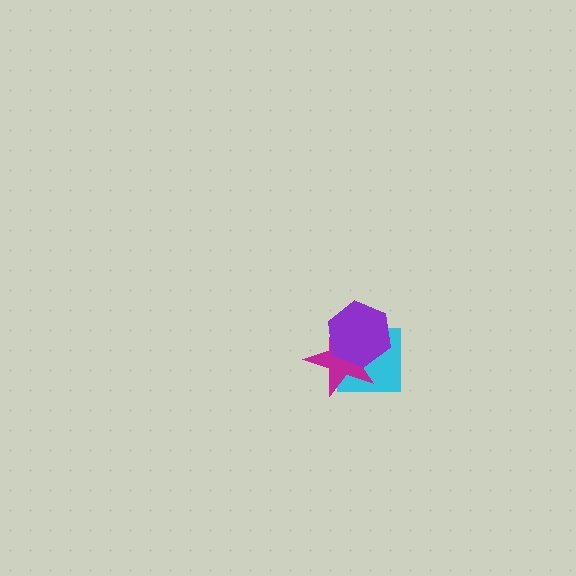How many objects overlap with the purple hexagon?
2 objects overlap with the purple hexagon.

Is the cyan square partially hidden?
Yes, it is partially covered by another shape.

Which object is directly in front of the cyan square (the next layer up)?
The magenta star is directly in front of the cyan square.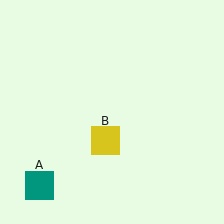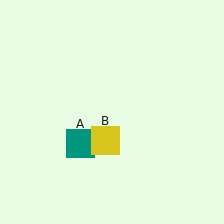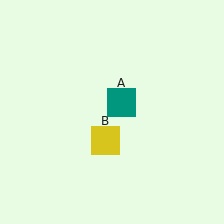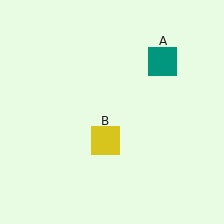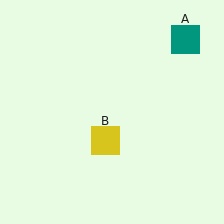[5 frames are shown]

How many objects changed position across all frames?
1 object changed position: teal square (object A).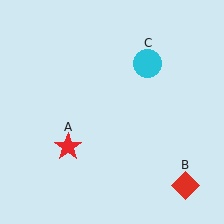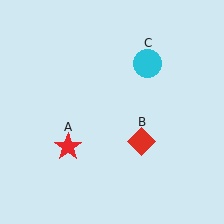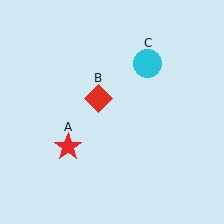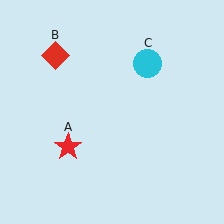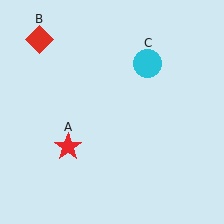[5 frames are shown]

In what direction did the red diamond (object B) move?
The red diamond (object B) moved up and to the left.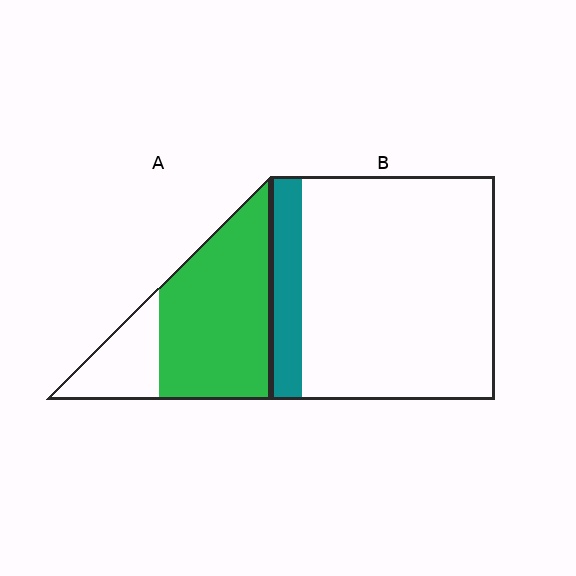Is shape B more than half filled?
No.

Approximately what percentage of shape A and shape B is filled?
A is approximately 75% and B is approximately 15%.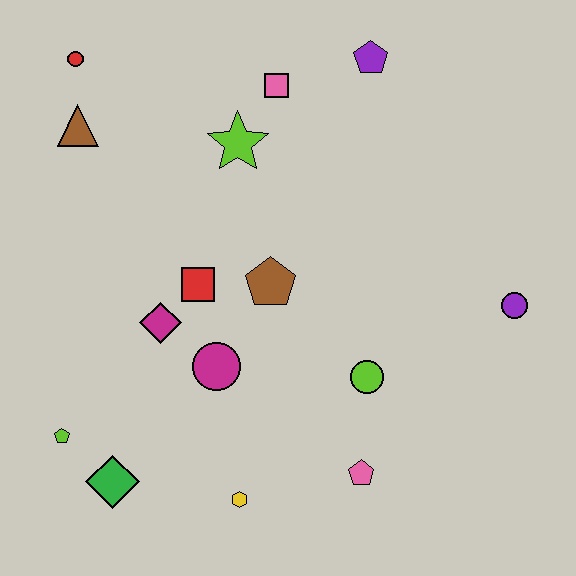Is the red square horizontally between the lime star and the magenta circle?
No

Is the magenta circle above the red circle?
No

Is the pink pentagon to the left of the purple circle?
Yes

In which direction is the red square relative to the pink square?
The red square is below the pink square.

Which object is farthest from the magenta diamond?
The purple circle is farthest from the magenta diamond.